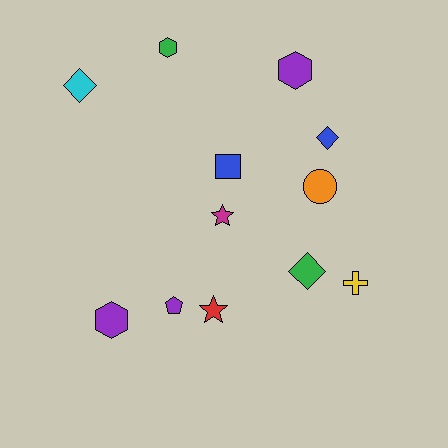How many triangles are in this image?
There are no triangles.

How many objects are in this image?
There are 12 objects.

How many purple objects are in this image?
There are 3 purple objects.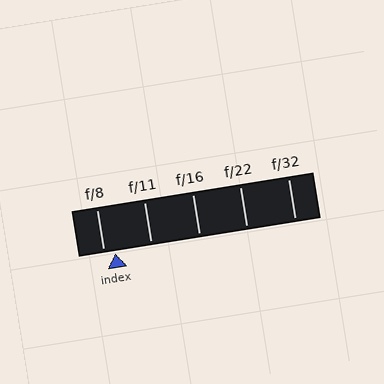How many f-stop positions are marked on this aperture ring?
There are 5 f-stop positions marked.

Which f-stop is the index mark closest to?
The index mark is closest to f/8.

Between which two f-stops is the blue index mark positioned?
The index mark is between f/8 and f/11.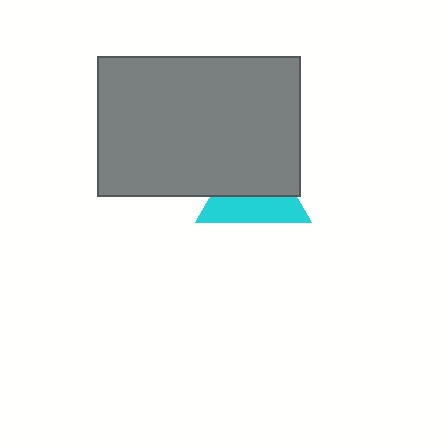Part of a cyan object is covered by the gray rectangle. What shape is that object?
It is a triangle.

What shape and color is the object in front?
The object in front is a gray rectangle.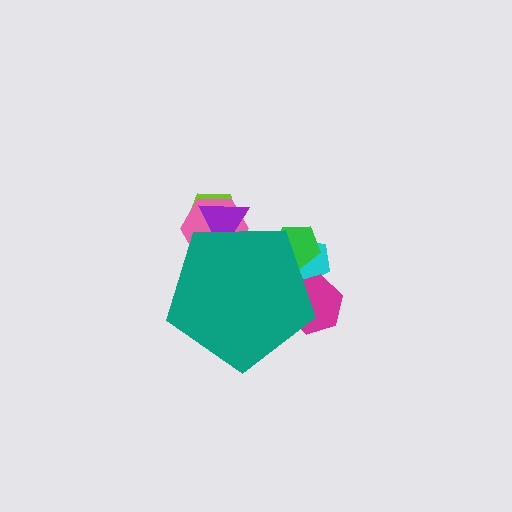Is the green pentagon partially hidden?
Yes, the green pentagon is partially hidden behind the teal pentagon.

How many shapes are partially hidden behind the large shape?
6 shapes are partially hidden.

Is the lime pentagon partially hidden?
Yes, the lime pentagon is partially hidden behind the teal pentagon.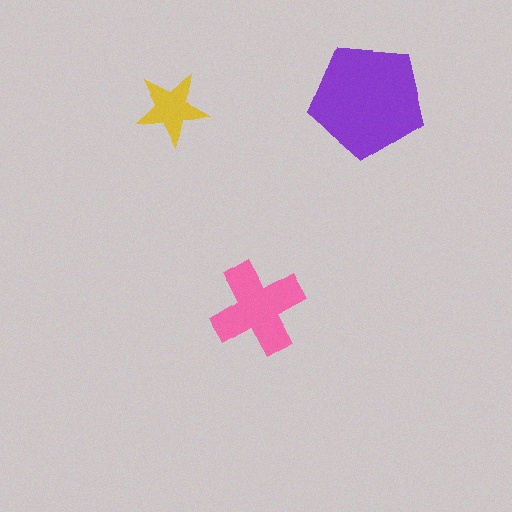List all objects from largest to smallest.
The purple pentagon, the pink cross, the yellow star.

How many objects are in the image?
There are 3 objects in the image.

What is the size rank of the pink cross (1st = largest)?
2nd.